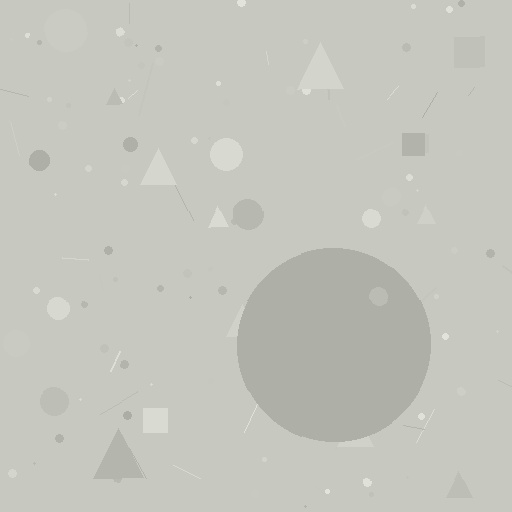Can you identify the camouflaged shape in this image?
The camouflaged shape is a circle.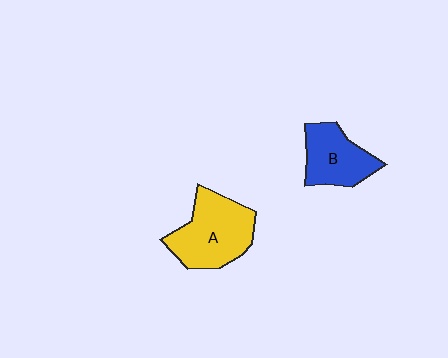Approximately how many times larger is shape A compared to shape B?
Approximately 1.4 times.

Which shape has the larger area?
Shape A (yellow).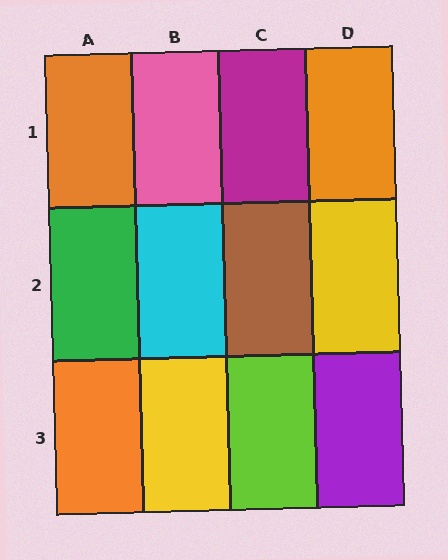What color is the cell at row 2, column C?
Brown.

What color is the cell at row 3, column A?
Orange.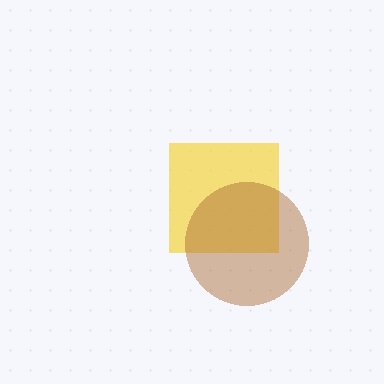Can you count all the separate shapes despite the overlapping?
Yes, there are 2 separate shapes.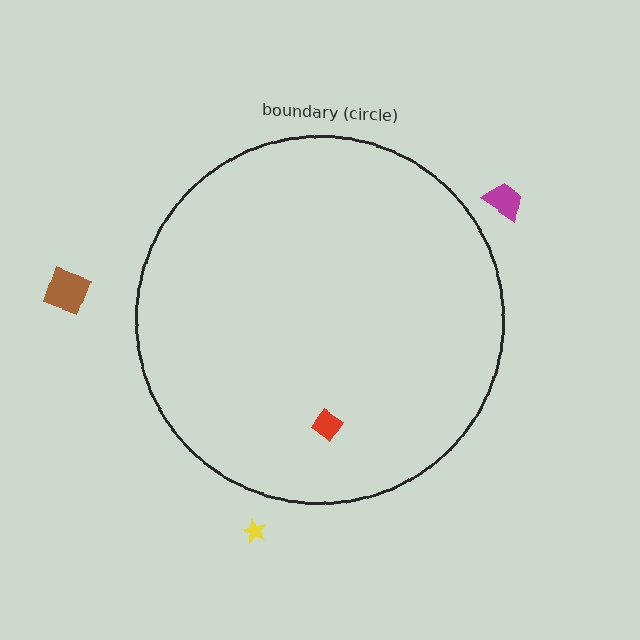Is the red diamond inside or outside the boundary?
Inside.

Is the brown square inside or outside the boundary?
Outside.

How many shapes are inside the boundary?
1 inside, 3 outside.